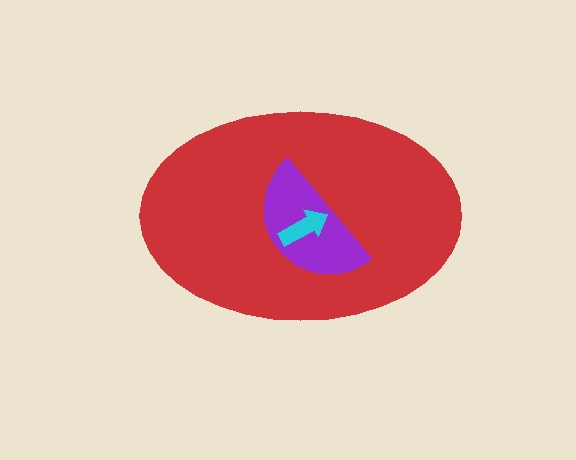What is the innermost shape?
The cyan arrow.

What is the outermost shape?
The red ellipse.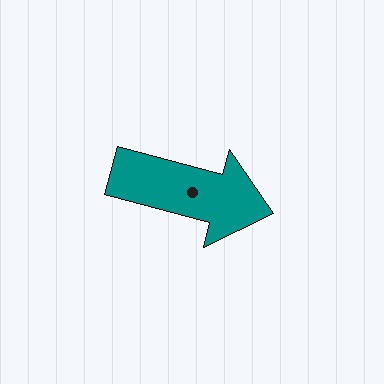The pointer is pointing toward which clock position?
Roughly 3 o'clock.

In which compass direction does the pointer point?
East.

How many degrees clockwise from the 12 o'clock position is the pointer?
Approximately 105 degrees.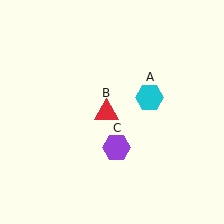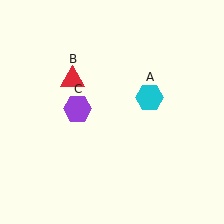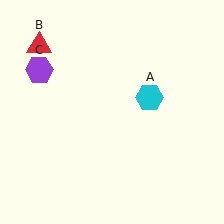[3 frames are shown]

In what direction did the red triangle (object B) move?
The red triangle (object B) moved up and to the left.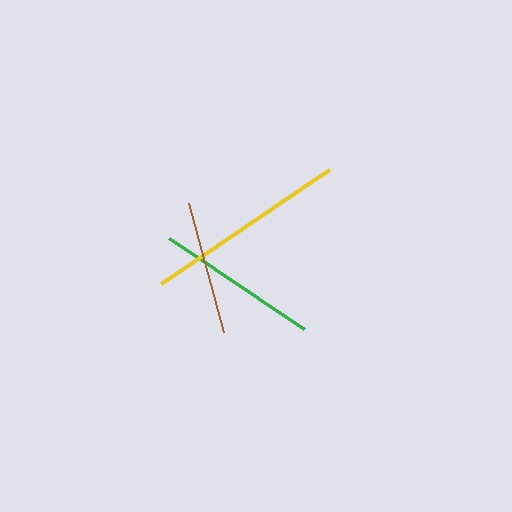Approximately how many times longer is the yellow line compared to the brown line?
The yellow line is approximately 1.5 times the length of the brown line.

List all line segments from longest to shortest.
From longest to shortest: yellow, green, brown.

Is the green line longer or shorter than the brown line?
The green line is longer than the brown line.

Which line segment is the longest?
The yellow line is the longest at approximately 204 pixels.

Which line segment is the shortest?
The brown line is the shortest at approximately 134 pixels.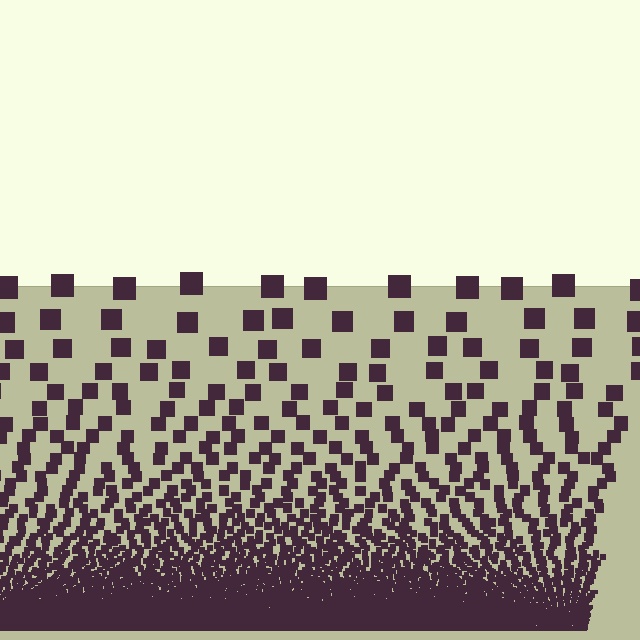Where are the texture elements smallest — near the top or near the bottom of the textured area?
Near the bottom.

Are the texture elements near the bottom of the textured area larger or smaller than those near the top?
Smaller. The gradient is inverted — elements near the bottom are smaller and denser.